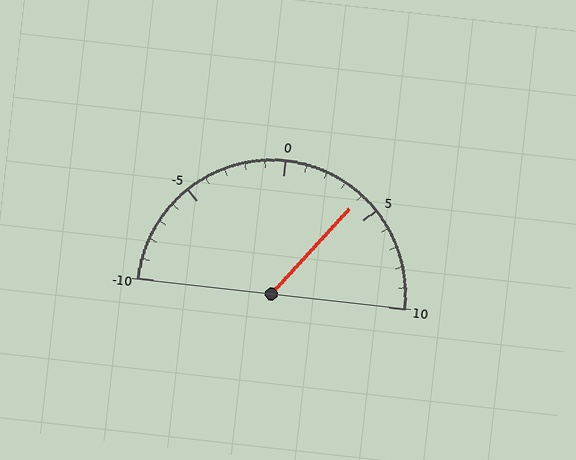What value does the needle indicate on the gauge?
The needle indicates approximately 4.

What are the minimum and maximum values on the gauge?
The gauge ranges from -10 to 10.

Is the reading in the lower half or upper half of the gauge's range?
The reading is in the upper half of the range (-10 to 10).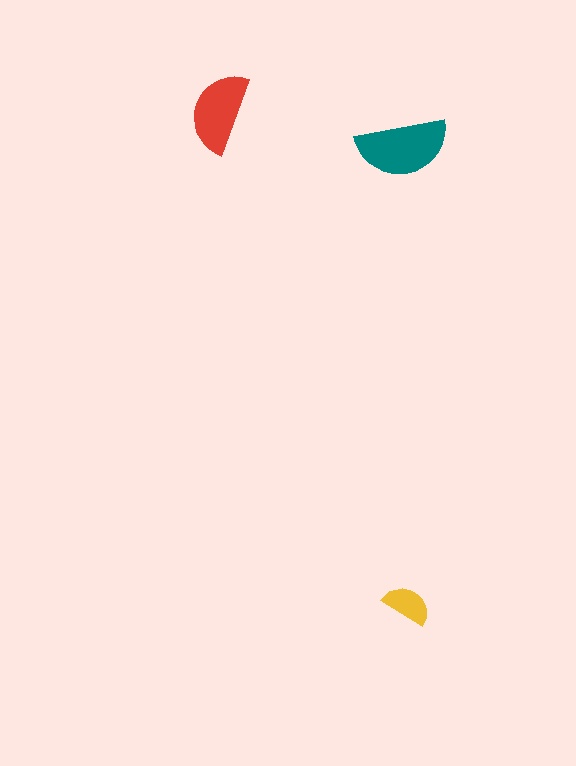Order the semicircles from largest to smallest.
the teal one, the red one, the yellow one.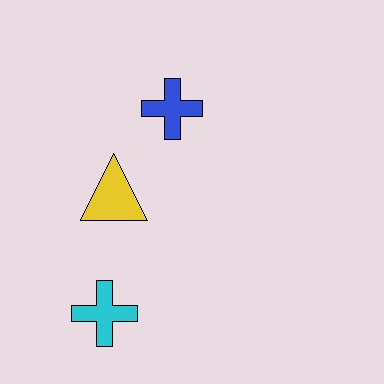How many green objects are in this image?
There are no green objects.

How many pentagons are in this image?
There are no pentagons.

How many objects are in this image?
There are 3 objects.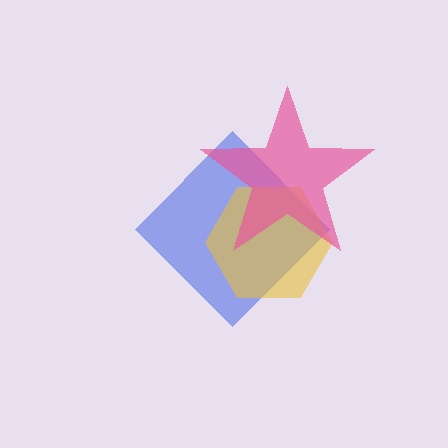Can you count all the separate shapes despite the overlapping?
Yes, there are 3 separate shapes.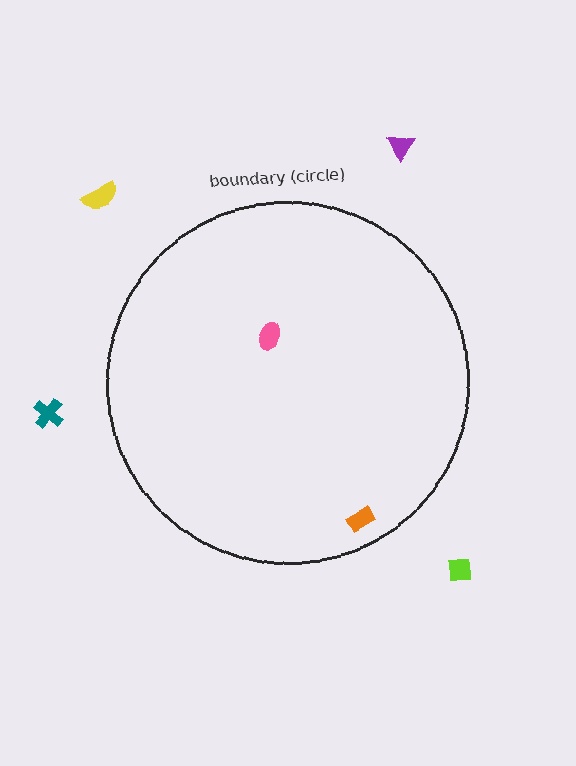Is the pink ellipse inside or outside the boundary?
Inside.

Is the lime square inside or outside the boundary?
Outside.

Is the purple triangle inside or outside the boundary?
Outside.